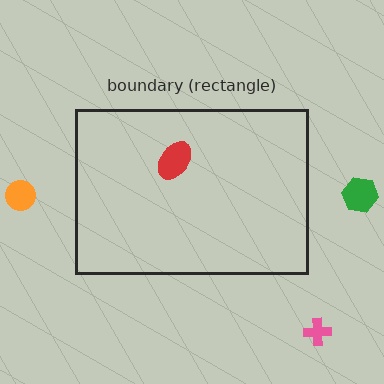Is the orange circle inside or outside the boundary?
Outside.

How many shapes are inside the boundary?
1 inside, 3 outside.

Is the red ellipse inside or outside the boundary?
Inside.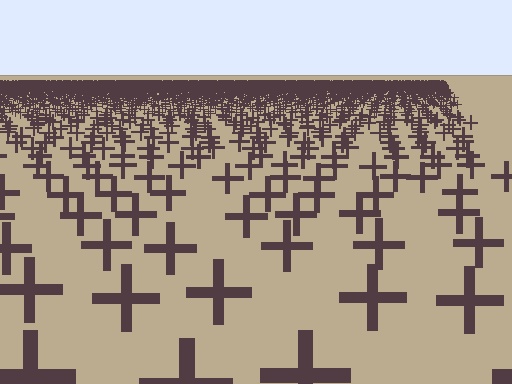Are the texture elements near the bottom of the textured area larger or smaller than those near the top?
Larger. Near the bottom, elements are closer to the viewer and appear at a bigger on-screen size.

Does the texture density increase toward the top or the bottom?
Density increases toward the top.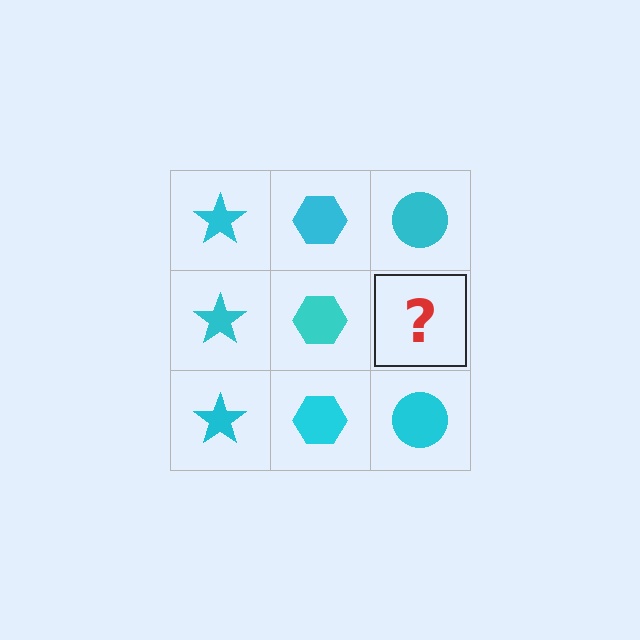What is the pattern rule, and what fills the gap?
The rule is that each column has a consistent shape. The gap should be filled with a cyan circle.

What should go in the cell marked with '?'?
The missing cell should contain a cyan circle.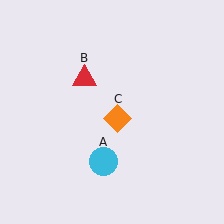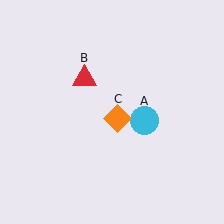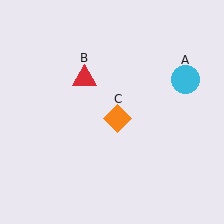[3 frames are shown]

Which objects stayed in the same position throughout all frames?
Red triangle (object B) and orange diamond (object C) remained stationary.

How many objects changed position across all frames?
1 object changed position: cyan circle (object A).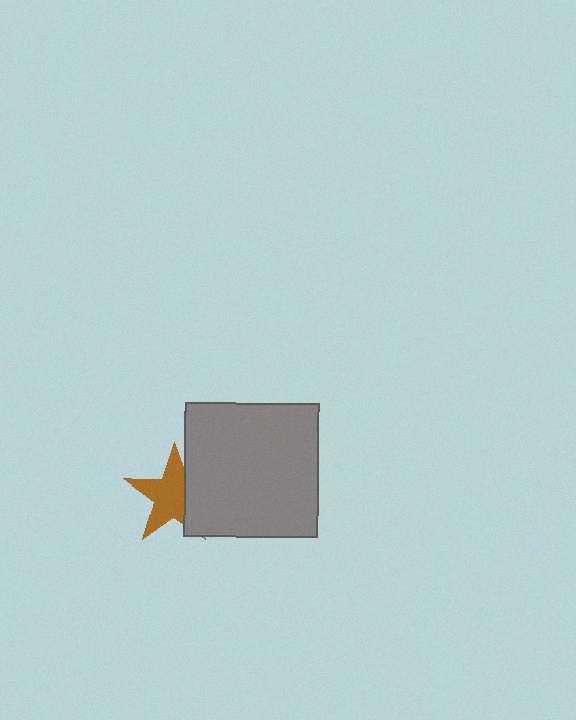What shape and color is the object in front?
The object in front is a gray square.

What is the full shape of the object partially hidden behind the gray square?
The partially hidden object is a brown star.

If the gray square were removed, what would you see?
You would see the complete brown star.